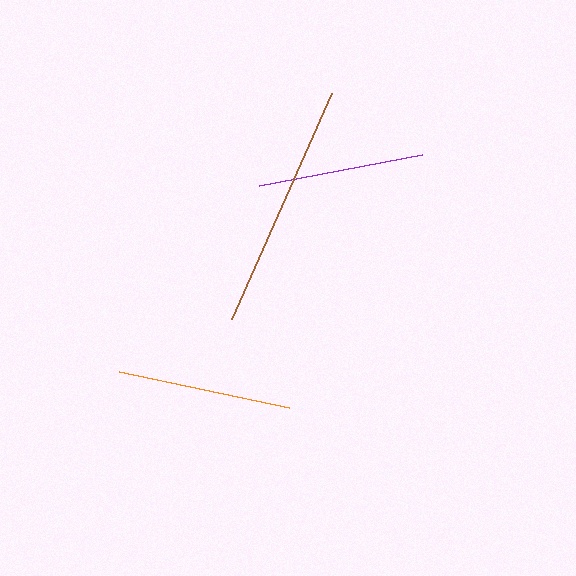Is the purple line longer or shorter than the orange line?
The orange line is longer than the purple line.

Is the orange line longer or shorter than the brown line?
The brown line is longer than the orange line.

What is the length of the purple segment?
The purple segment is approximately 166 pixels long.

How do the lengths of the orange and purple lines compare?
The orange and purple lines are approximately the same length.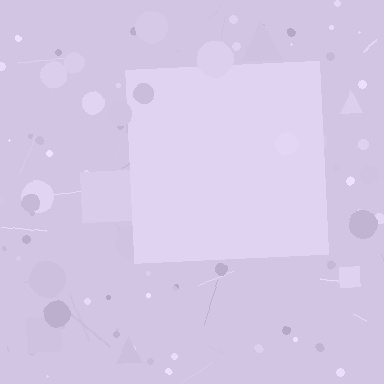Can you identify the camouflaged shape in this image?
The camouflaged shape is a square.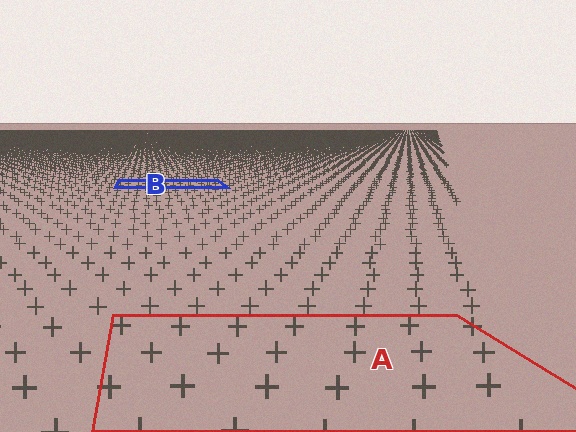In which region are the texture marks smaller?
The texture marks are smaller in region B, because it is farther away.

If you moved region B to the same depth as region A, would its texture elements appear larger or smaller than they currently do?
They would appear larger. At a closer depth, the same texture elements are projected at a bigger on-screen size.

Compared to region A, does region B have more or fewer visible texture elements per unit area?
Region B has more texture elements per unit area — they are packed more densely because it is farther away.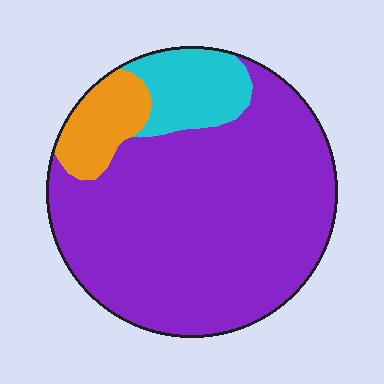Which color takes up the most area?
Purple, at roughly 80%.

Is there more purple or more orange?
Purple.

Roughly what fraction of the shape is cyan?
Cyan takes up about one eighth (1/8) of the shape.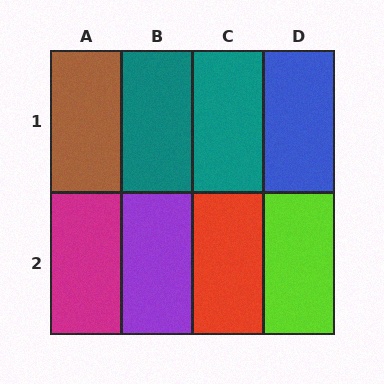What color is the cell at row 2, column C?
Red.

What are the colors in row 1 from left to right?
Brown, teal, teal, blue.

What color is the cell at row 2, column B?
Purple.